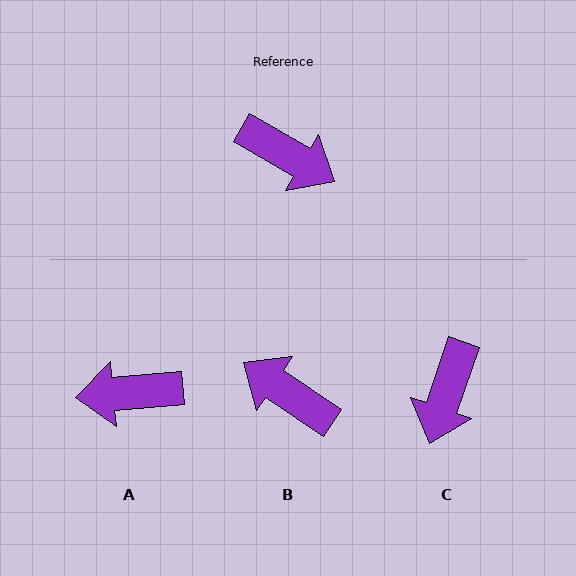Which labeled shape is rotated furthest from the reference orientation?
B, about 176 degrees away.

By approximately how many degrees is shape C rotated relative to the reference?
Approximately 79 degrees clockwise.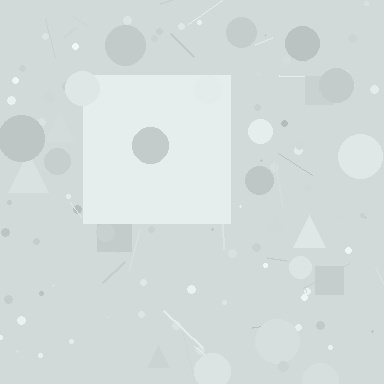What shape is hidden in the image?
A square is hidden in the image.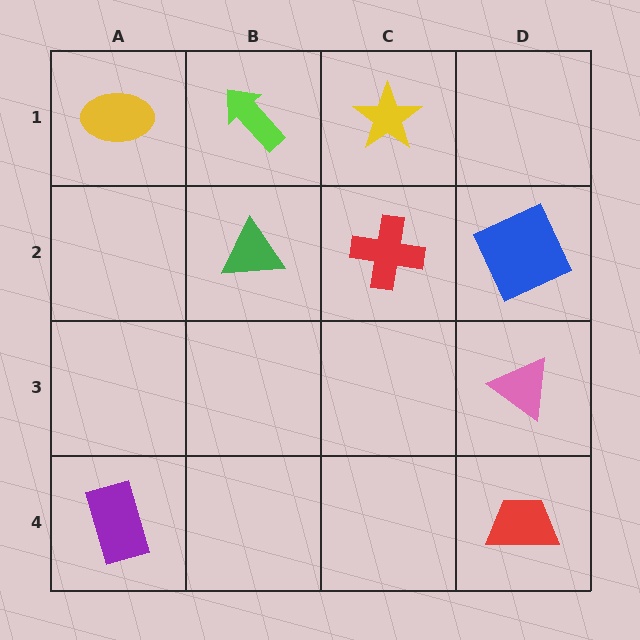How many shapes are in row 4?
2 shapes.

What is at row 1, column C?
A yellow star.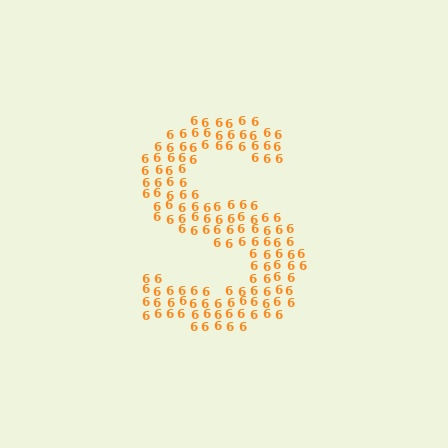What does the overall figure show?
The overall figure shows the letter S.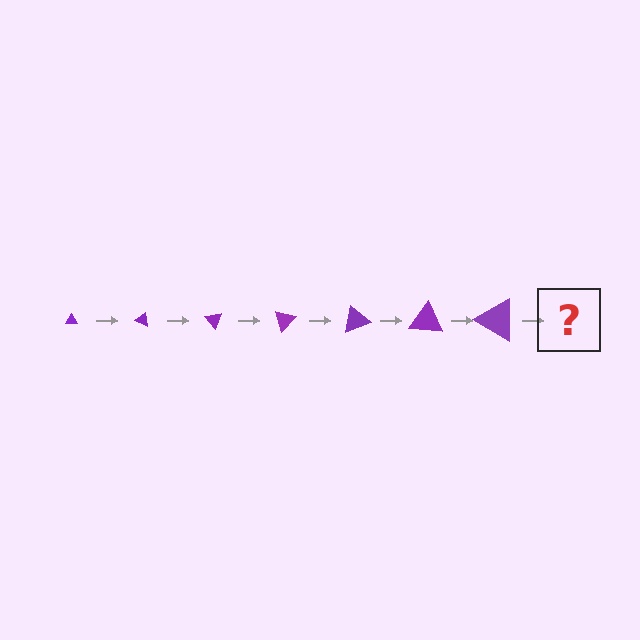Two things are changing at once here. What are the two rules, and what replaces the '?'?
The two rules are that the triangle grows larger each step and it rotates 25 degrees each step. The '?' should be a triangle, larger than the previous one and rotated 175 degrees from the start.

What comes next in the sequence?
The next element should be a triangle, larger than the previous one and rotated 175 degrees from the start.